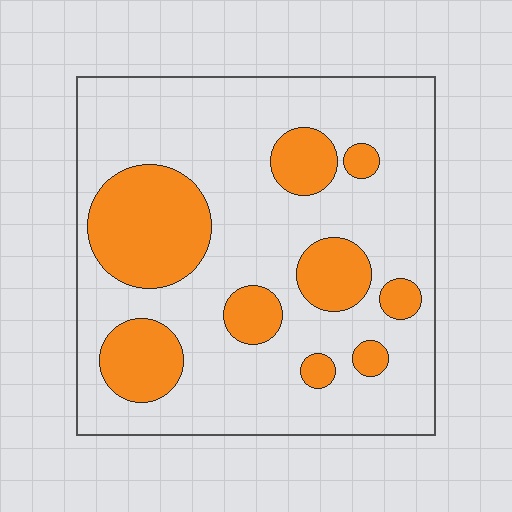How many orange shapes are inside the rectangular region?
9.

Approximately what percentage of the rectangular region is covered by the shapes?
Approximately 25%.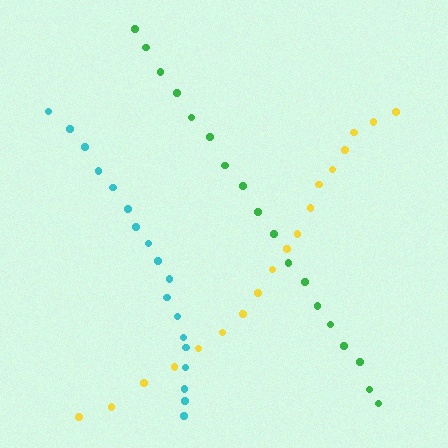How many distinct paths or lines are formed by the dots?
There are 3 distinct paths.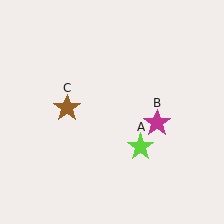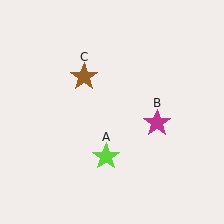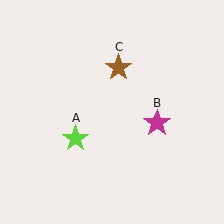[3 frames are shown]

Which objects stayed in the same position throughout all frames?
Magenta star (object B) remained stationary.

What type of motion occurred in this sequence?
The lime star (object A), brown star (object C) rotated clockwise around the center of the scene.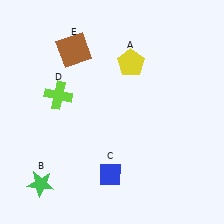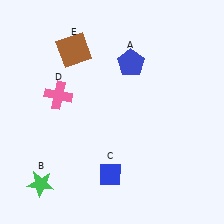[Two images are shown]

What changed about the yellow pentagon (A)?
In Image 1, A is yellow. In Image 2, it changed to blue.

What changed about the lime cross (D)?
In Image 1, D is lime. In Image 2, it changed to pink.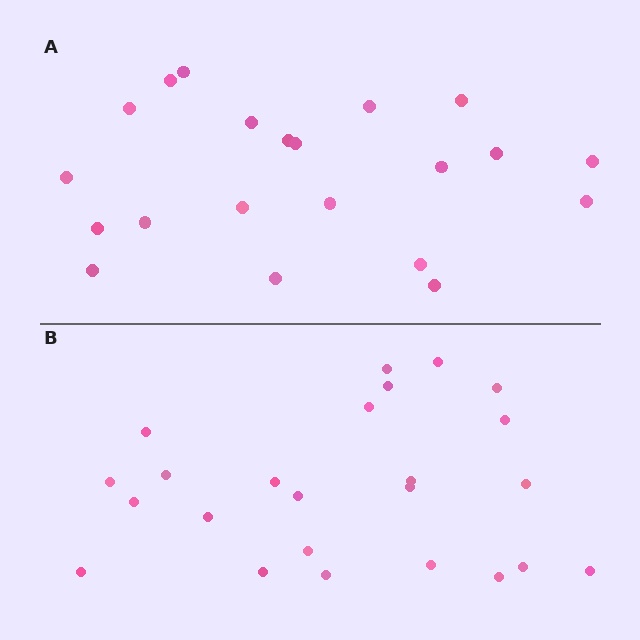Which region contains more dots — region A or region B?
Region B (the bottom region) has more dots.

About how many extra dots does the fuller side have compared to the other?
Region B has just a few more — roughly 2 or 3 more dots than region A.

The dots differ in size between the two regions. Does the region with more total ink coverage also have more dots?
No. Region A has more total ink coverage because its dots are larger, but region B actually contains more individual dots. Total area can be misleading — the number of items is what matters here.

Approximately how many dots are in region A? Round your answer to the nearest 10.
About 20 dots. (The exact count is 21, which rounds to 20.)